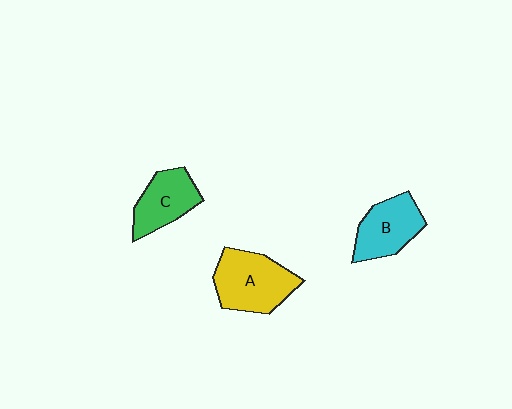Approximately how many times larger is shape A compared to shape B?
Approximately 1.3 times.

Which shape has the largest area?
Shape A (yellow).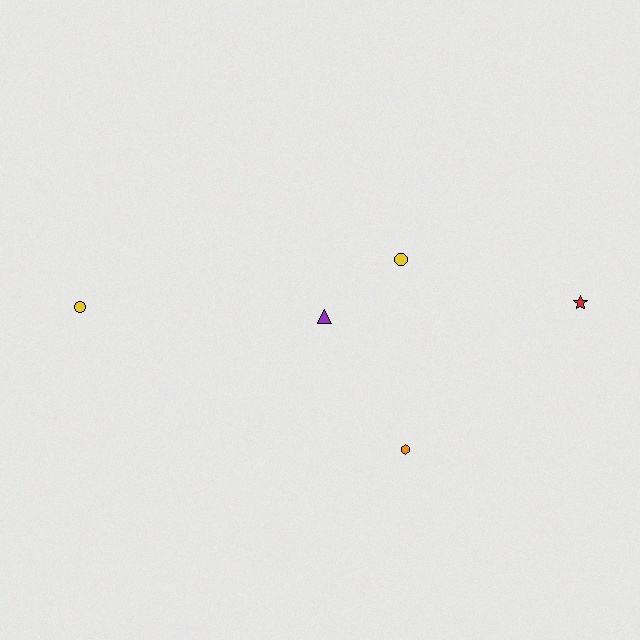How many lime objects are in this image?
There are no lime objects.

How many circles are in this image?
There are 2 circles.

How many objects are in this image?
There are 5 objects.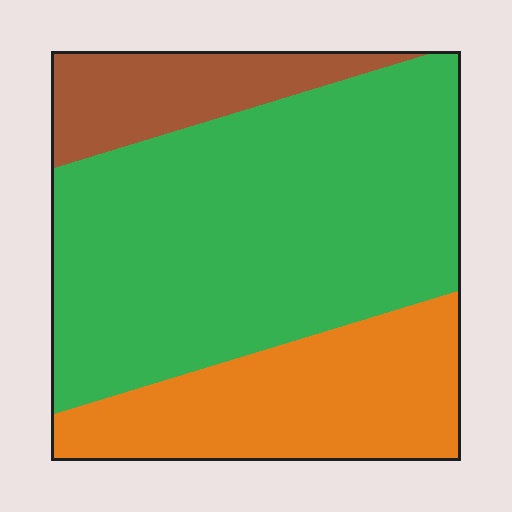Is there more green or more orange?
Green.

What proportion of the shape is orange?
Orange takes up about one quarter (1/4) of the shape.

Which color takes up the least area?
Brown, at roughly 15%.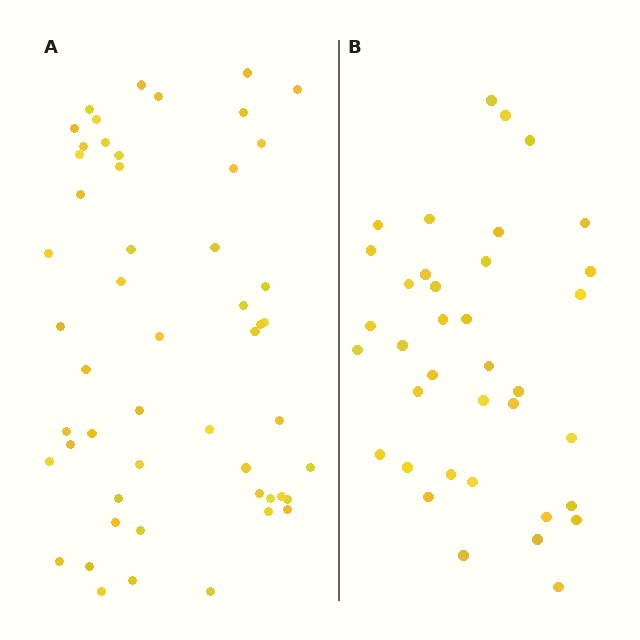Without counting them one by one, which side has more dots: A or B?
Region A (the left region) has more dots.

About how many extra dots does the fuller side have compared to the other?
Region A has approximately 15 more dots than region B.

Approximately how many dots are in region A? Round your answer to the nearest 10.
About 50 dots. (The exact count is 52, which rounds to 50.)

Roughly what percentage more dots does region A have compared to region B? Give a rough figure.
About 40% more.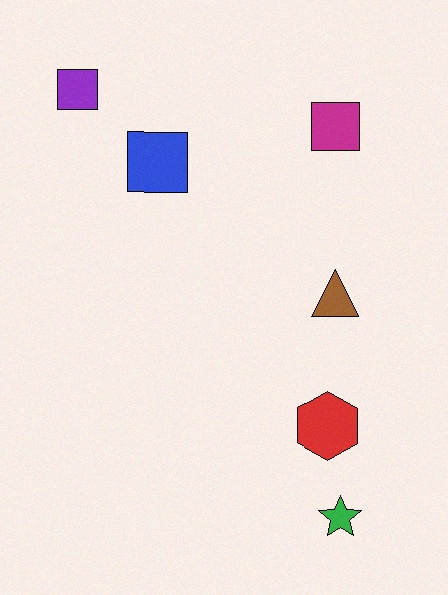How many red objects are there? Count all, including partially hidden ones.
There is 1 red object.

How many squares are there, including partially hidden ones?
There are 3 squares.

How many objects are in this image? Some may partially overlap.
There are 6 objects.